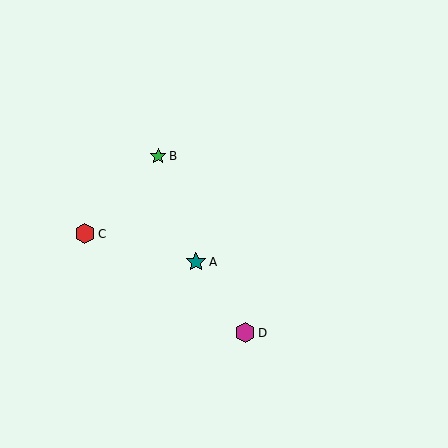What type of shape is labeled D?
Shape D is a magenta hexagon.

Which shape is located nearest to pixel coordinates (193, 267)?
The teal star (labeled A) at (196, 262) is nearest to that location.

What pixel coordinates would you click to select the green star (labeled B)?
Click at (158, 156) to select the green star B.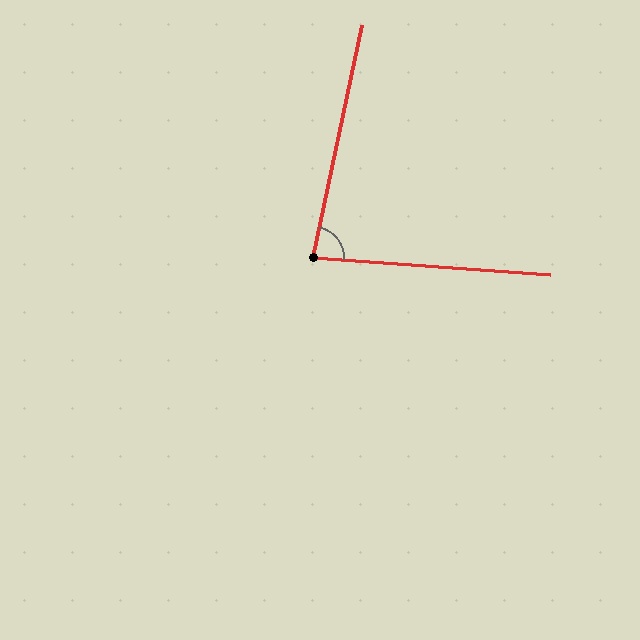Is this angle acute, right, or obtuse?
It is acute.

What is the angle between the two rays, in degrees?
Approximately 82 degrees.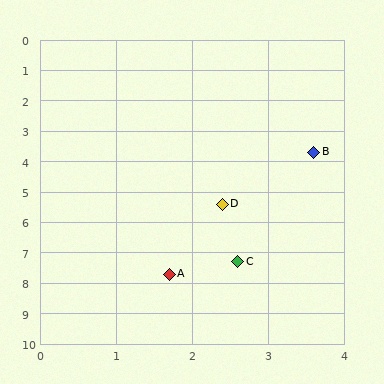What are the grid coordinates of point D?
Point D is at approximately (2.4, 5.4).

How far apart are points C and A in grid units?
Points C and A are about 1.0 grid units apart.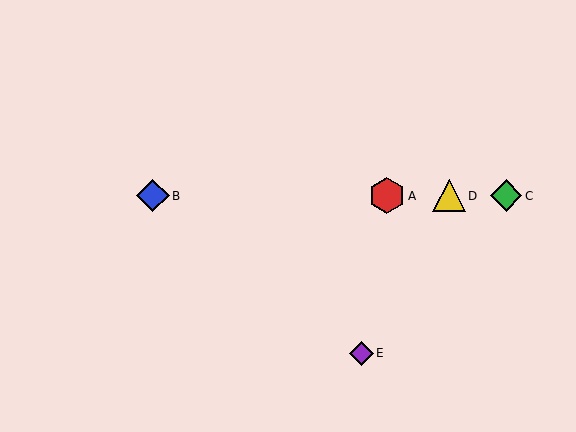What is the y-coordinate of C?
Object C is at y≈196.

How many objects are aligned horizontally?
4 objects (A, B, C, D) are aligned horizontally.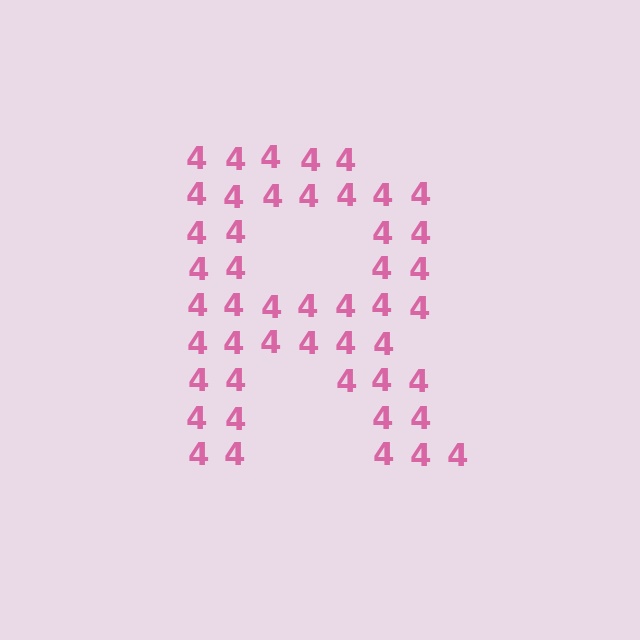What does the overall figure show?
The overall figure shows the letter R.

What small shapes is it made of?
It is made of small digit 4's.